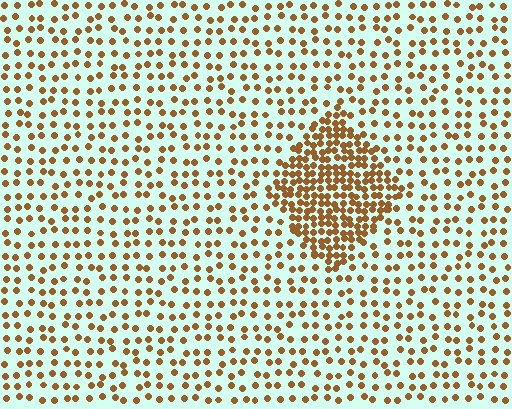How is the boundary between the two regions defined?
The boundary is defined by a change in element density (approximately 2.6x ratio). All elements are the same color, size, and shape.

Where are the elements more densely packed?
The elements are more densely packed inside the diamond boundary.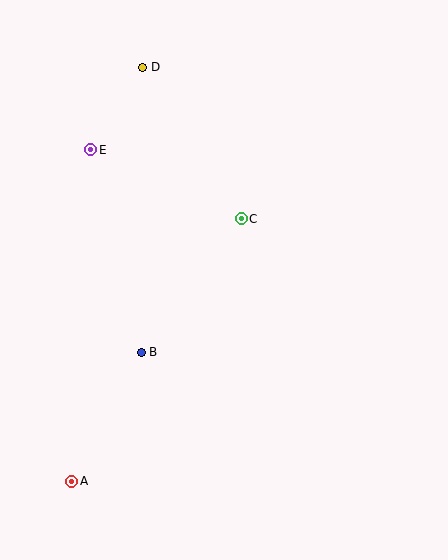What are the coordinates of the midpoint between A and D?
The midpoint between A and D is at (107, 274).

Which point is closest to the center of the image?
Point C at (241, 219) is closest to the center.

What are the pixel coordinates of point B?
Point B is at (141, 352).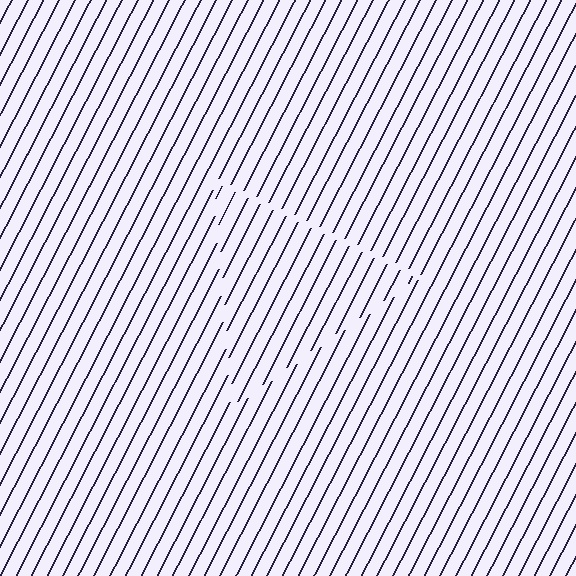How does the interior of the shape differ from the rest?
The interior of the shape contains the same grating, shifted by half a period — the contour is defined by the phase discontinuity where line-ends from the inner and outer gratings abut.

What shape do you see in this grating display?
An illusory triangle. The interior of the shape contains the same grating, shifted by half a period — the contour is defined by the phase discontinuity where line-ends from the inner and outer gratings abut.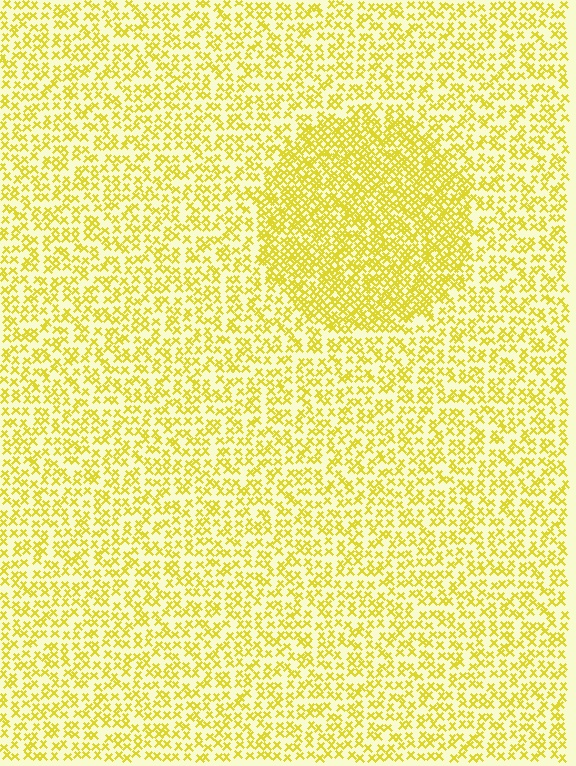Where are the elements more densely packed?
The elements are more densely packed inside the circle boundary.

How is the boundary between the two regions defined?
The boundary is defined by a change in element density (approximately 1.9x ratio). All elements are the same color, size, and shape.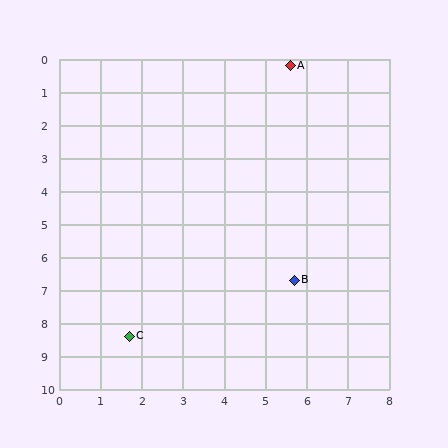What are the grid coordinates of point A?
Point A is at approximately (5.6, 0.2).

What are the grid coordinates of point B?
Point B is at approximately (5.7, 6.7).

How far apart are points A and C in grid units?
Points A and C are about 9.1 grid units apart.